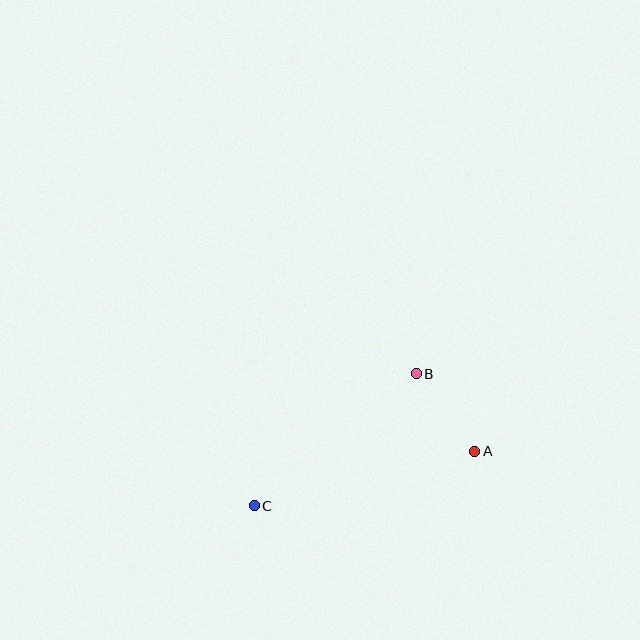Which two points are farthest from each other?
Points A and C are farthest from each other.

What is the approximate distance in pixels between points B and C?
The distance between B and C is approximately 209 pixels.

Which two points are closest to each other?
Points A and B are closest to each other.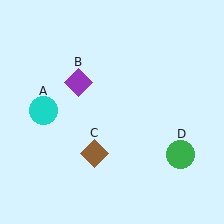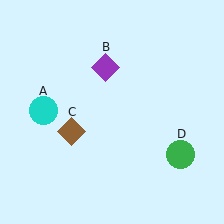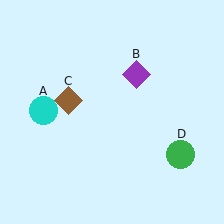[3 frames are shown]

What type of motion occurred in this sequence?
The purple diamond (object B), brown diamond (object C) rotated clockwise around the center of the scene.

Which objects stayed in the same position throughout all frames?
Cyan circle (object A) and green circle (object D) remained stationary.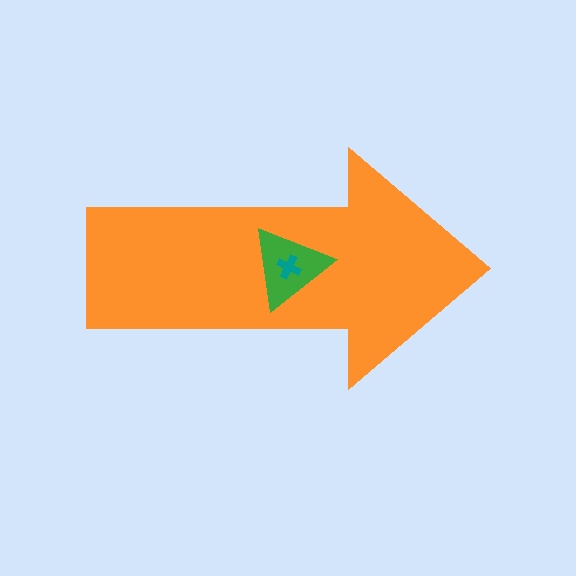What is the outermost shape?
The orange arrow.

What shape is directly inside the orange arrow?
The green triangle.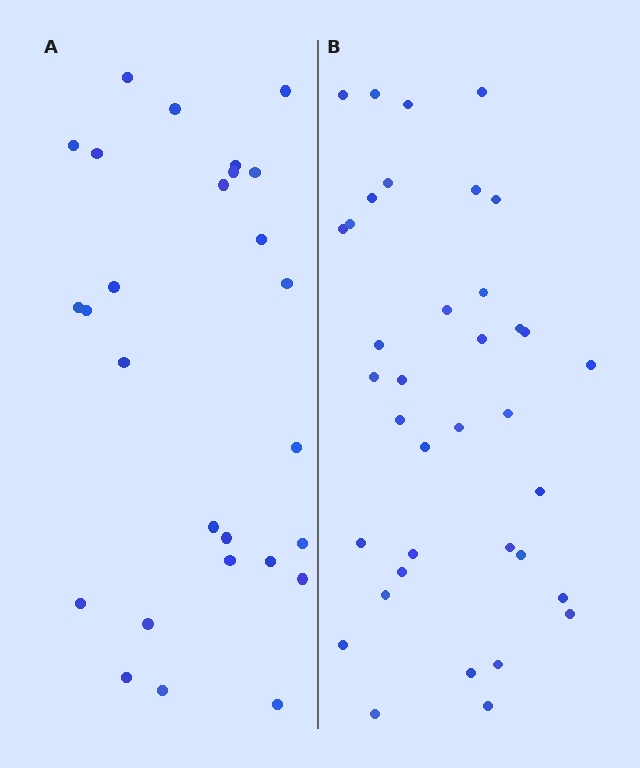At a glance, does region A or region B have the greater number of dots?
Region B (the right region) has more dots.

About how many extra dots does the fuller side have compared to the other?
Region B has roughly 10 or so more dots than region A.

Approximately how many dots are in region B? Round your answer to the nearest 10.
About 40 dots. (The exact count is 37, which rounds to 40.)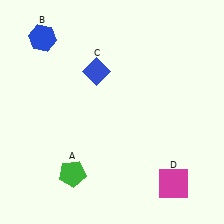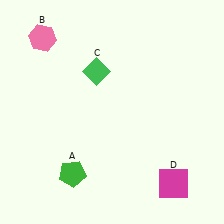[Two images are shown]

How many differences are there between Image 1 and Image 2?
There are 2 differences between the two images.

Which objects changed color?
B changed from blue to pink. C changed from blue to green.